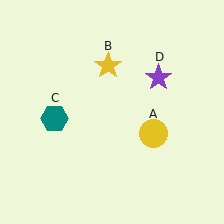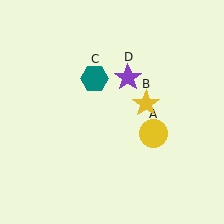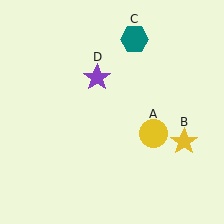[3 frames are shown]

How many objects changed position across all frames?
3 objects changed position: yellow star (object B), teal hexagon (object C), purple star (object D).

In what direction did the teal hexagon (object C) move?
The teal hexagon (object C) moved up and to the right.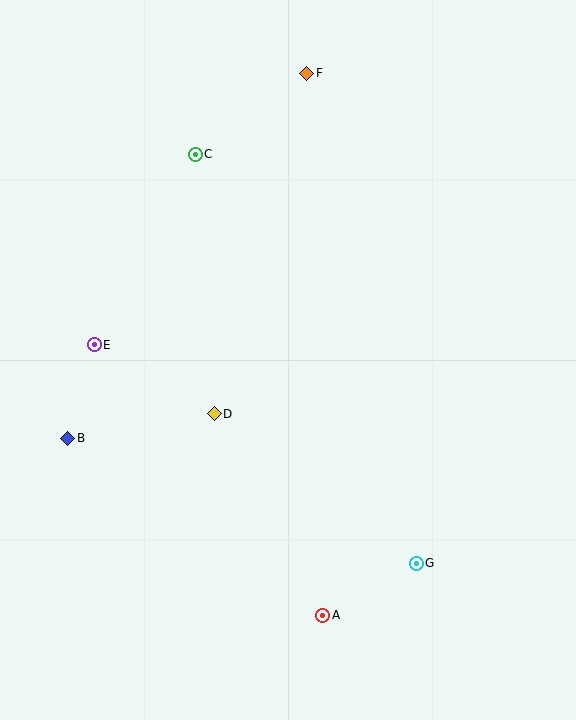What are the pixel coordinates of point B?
Point B is at (68, 438).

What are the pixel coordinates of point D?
Point D is at (214, 414).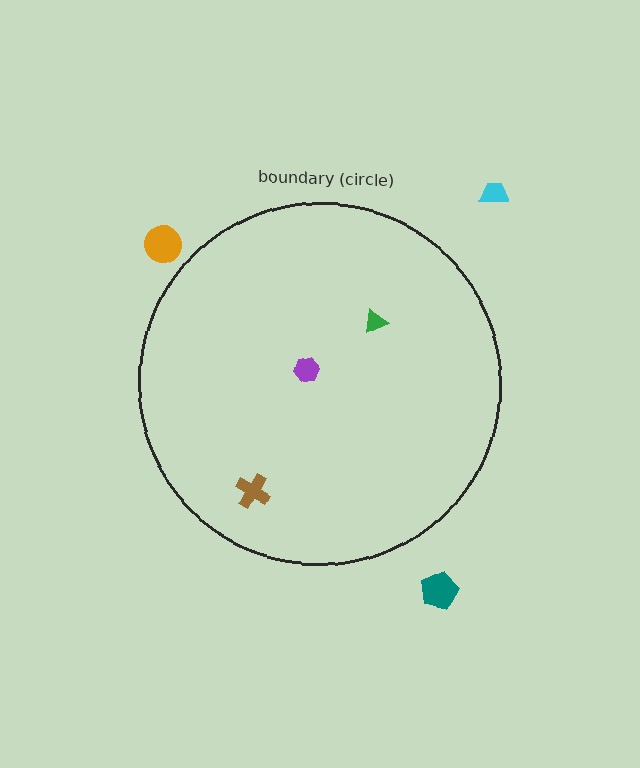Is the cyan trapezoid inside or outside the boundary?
Outside.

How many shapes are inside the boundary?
3 inside, 3 outside.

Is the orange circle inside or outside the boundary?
Outside.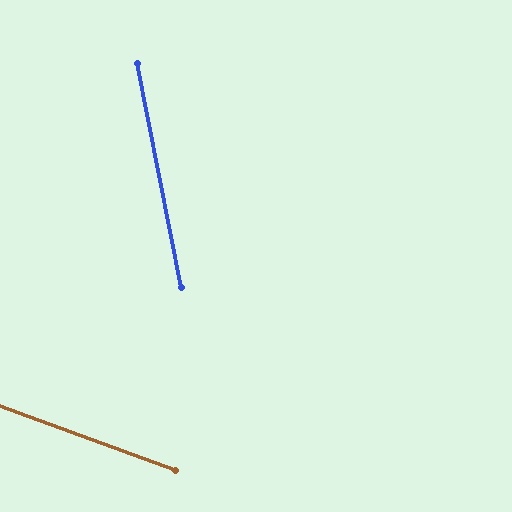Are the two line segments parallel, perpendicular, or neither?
Neither parallel nor perpendicular — they differ by about 59°.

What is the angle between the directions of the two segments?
Approximately 59 degrees.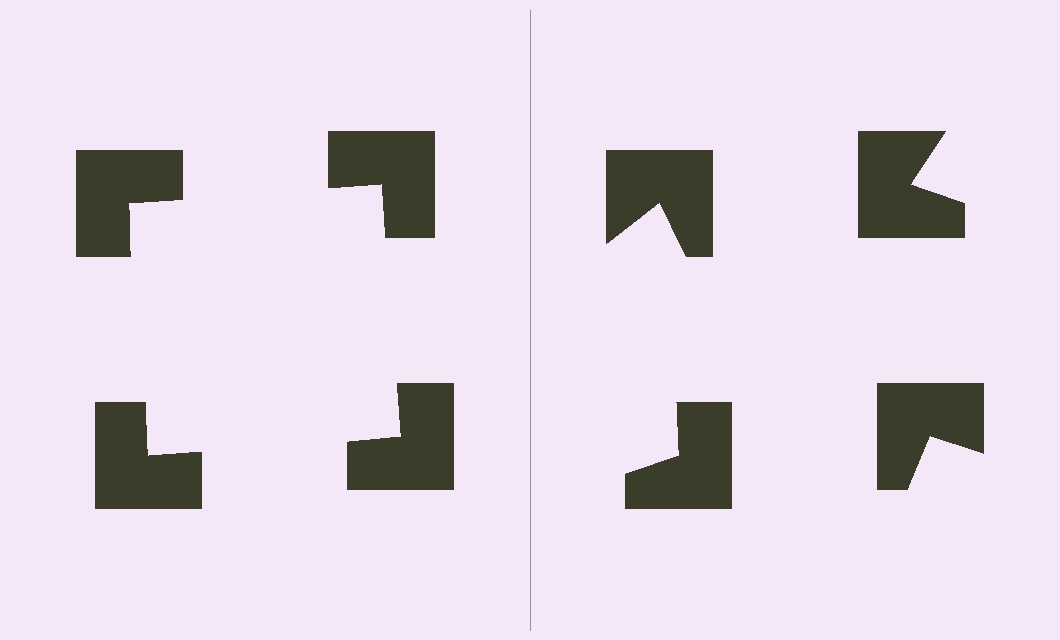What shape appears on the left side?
An illusory square.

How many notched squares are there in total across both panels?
8 — 4 on each side.